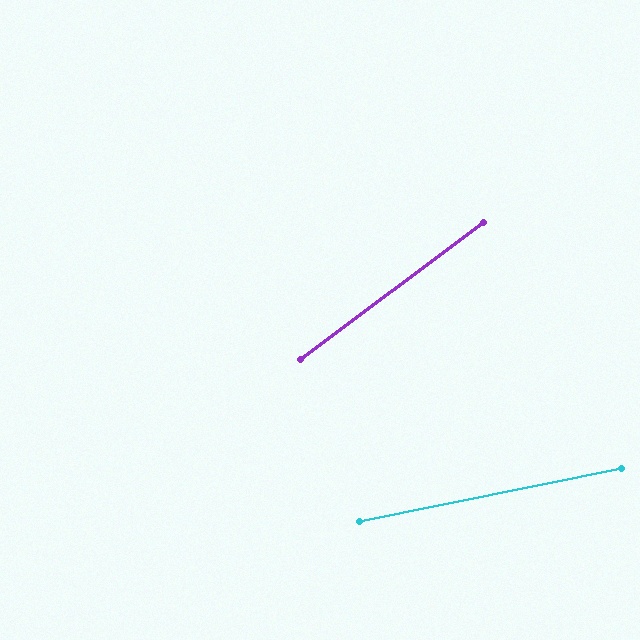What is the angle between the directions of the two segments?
Approximately 25 degrees.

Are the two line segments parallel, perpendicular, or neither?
Neither parallel nor perpendicular — they differ by about 25°.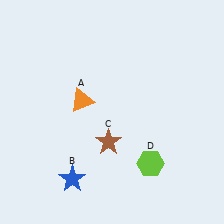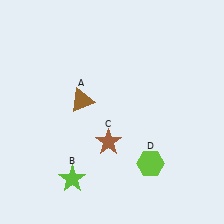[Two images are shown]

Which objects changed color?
A changed from orange to brown. B changed from blue to lime.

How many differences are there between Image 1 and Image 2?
There are 2 differences between the two images.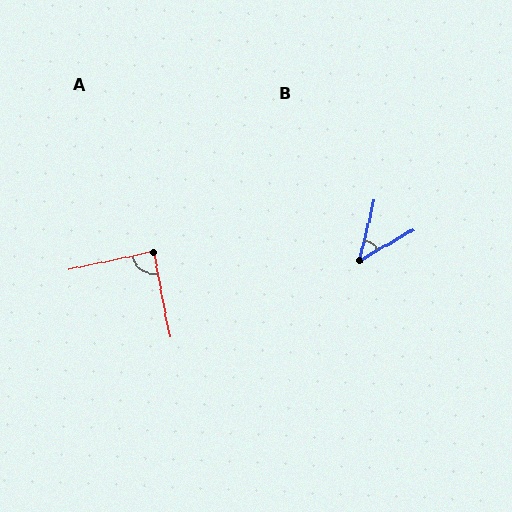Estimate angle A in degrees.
Approximately 88 degrees.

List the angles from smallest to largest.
B (47°), A (88°).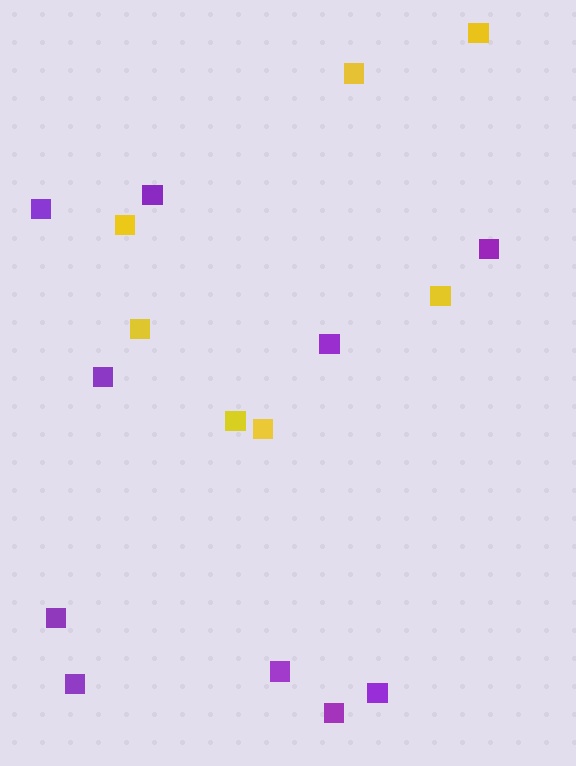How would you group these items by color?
There are 2 groups: one group of yellow squares (7) and one group of purple squares (10).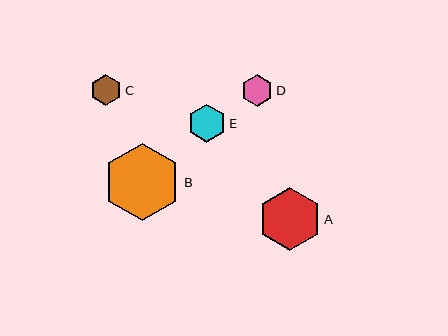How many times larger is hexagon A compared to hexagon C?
Hexagon A is approximately 2.0 times the size of hexagon C.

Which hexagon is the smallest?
Hexagon C is the smallest with a size of approximately 31 pixels.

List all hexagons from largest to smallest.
From largest to smallest: B, A, E, D, C.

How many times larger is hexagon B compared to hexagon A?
Hexagon B is approximately 1.2 times the size of hexagon A.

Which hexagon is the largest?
Hexagon B is the largest with a size of approximately 77 pixels.